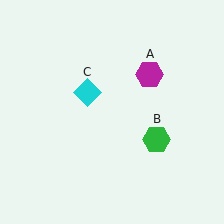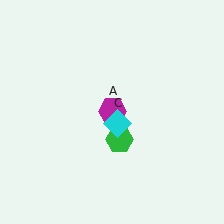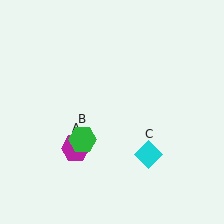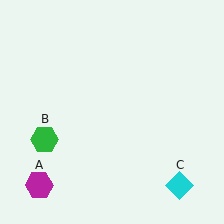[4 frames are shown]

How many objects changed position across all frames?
3 objects changed position: magenta hexagon (object A), green hexagon (object B), cyan diamond (object C).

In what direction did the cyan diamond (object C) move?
The cyan diamond (object C) moved down and to the right.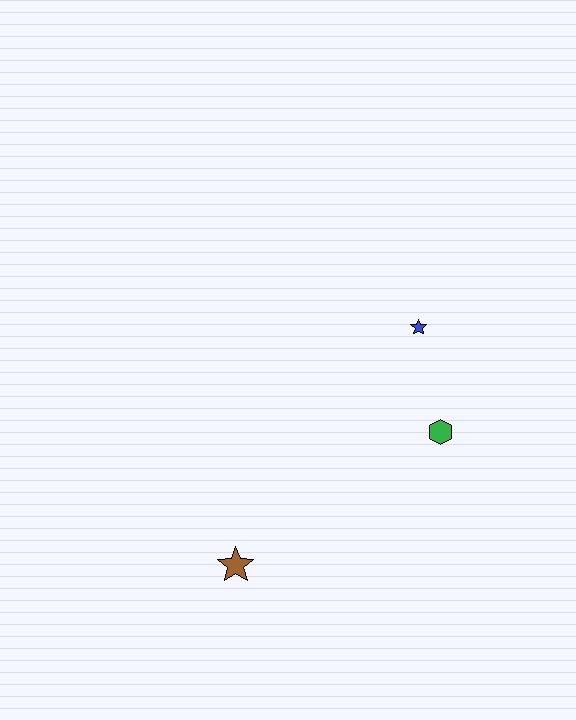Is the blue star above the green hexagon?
Yes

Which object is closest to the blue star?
The green hexagon is closest to the blue star.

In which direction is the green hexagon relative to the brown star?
The green hexagon is to the right of the brown star.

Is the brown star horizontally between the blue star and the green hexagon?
No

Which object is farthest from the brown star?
The blue star is farthest from the brown star.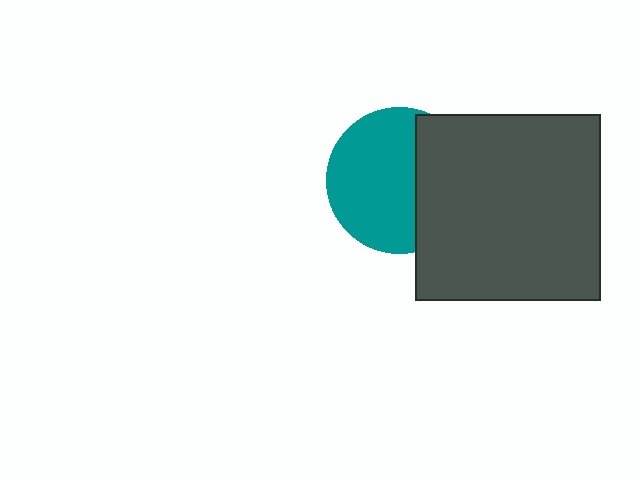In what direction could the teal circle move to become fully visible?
The teal circle could move left. That would shift it out from behind the dark gray square entirely.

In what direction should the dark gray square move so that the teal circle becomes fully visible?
The dark gray square should move right. That is the shortest direction to clear the overlap and leave the teal circle fully visible.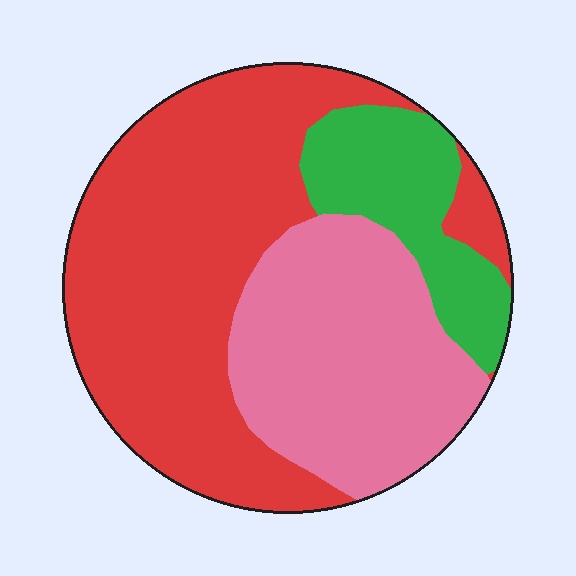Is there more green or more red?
Red.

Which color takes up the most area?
Red, at roughly 50%.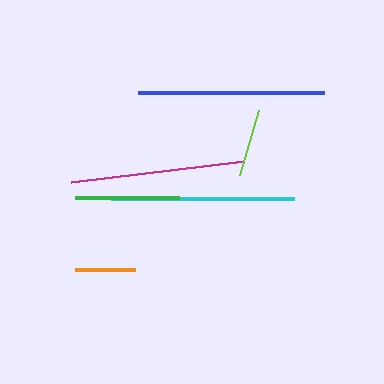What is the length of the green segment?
The green segment is approximately 104 pixels long.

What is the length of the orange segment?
The orange segment is approximately 60 pixels long.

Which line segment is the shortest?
The orange line is the shortest at approximately 60 pixels.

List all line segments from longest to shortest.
From longest to shortest: blue, cyan, magenta, green, lime, orange.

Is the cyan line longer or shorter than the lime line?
The cyan line is longer than the lime line.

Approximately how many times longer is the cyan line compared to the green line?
The cyan line is approximately 1.8 times the length of the green line.